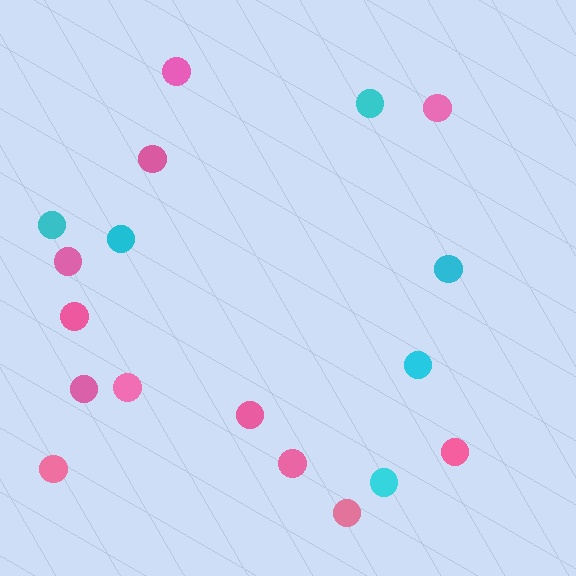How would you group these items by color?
There are 2 groups: one group of pink circles (12) and one group of cyan circles (6).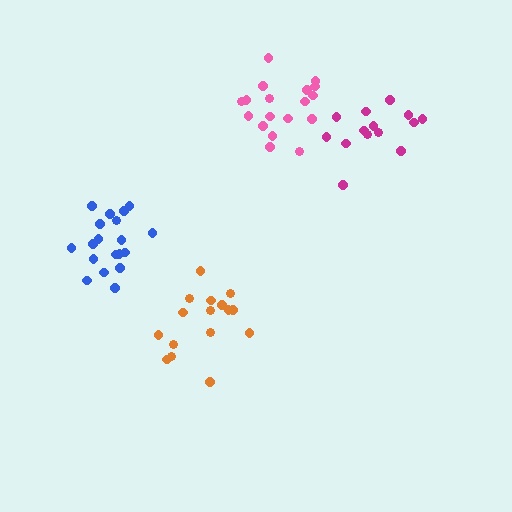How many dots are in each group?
Group 1: 18 dots, Group 2: 14 dots, Group 3: 16 dots, Group 4: 19 dots (67 total).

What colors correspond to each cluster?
The clusters are colored: pink, magenta, orange, blue.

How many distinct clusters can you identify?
There are 4 distinct clusters.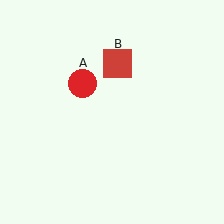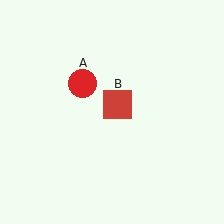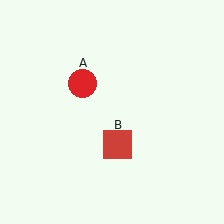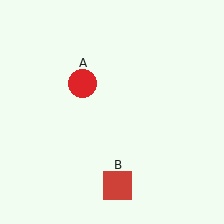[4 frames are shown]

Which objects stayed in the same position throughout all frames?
Red circle (object A) remained stationary.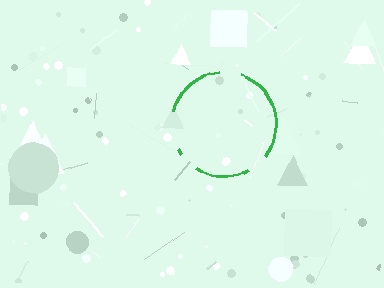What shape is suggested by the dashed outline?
The dashed outline suggests a circle.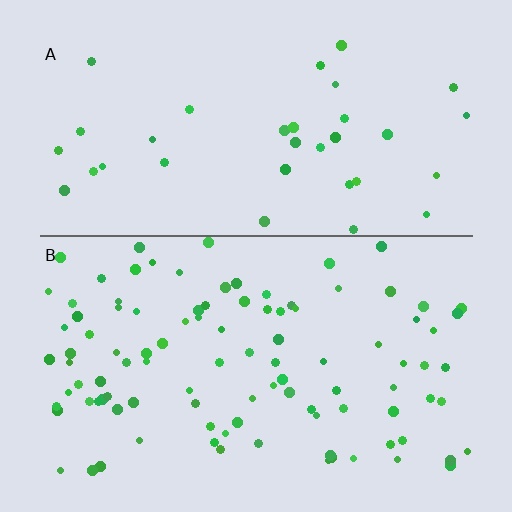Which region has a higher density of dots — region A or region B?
B (the bottom).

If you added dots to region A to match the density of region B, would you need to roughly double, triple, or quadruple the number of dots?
Approximately triple.